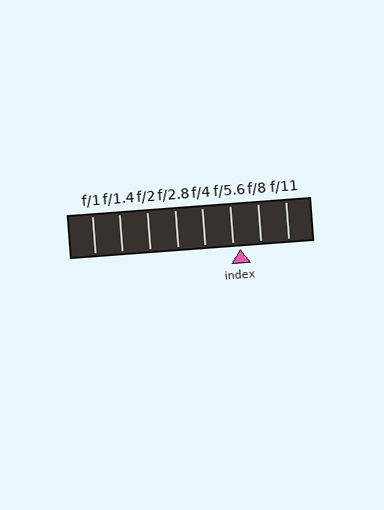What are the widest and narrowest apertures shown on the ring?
The widest aperture shown is f/1 and the narrowest is f/11.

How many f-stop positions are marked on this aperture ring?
There are 8 f-stop positions marked.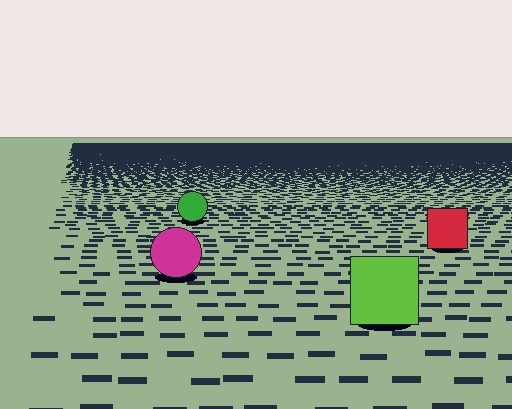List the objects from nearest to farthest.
From nearest to farthest: the lime square, the magenta circle, the red square, the green circle.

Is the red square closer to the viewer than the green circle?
Yes. The red square is closer — you can tell from the texture gradient: the ground texture is coarser near it.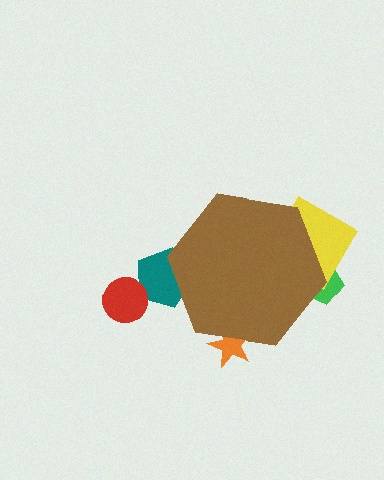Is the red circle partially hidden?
No, the red circle is fully visible.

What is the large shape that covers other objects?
A brown hexagon.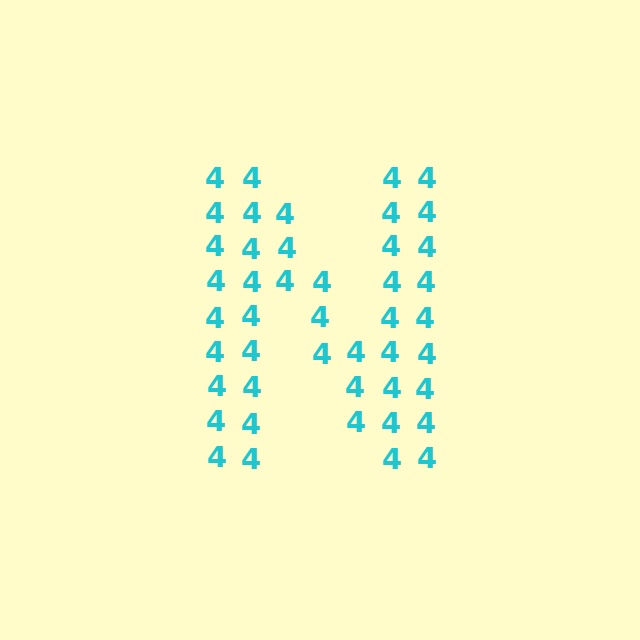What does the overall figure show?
The overall figure shows the letter N.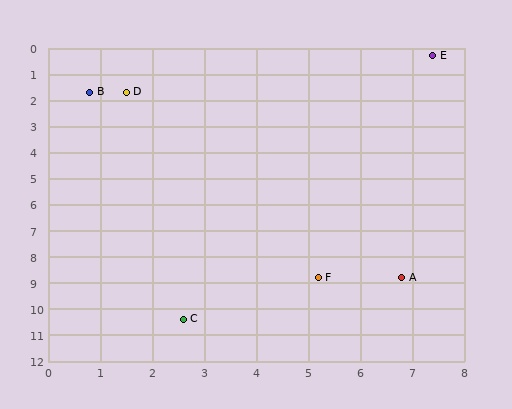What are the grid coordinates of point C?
Point C is at approximately (2.6, 10.4).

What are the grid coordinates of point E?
Point E is at approximately (7.4, 0.3).